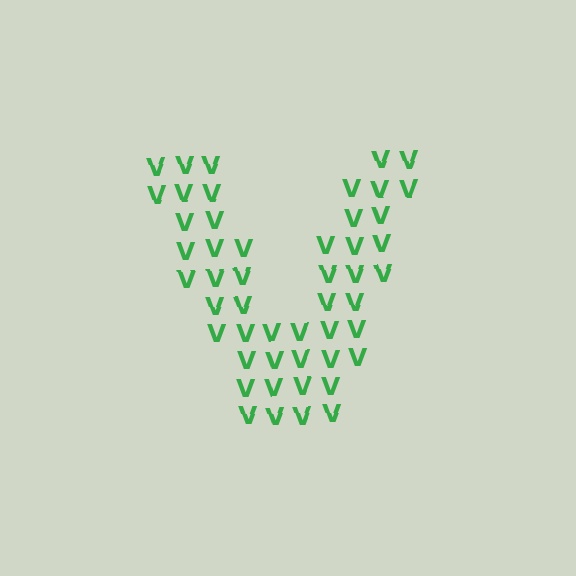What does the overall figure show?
The overall figure shows the letter V.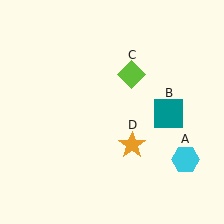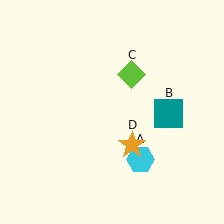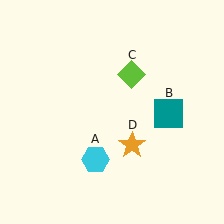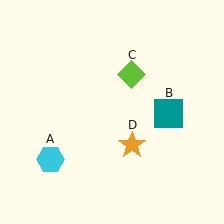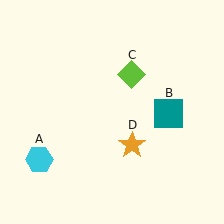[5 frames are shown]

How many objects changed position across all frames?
1 object changed position: cyan hexagon (object A).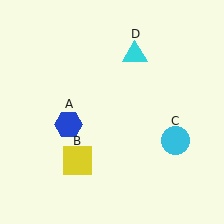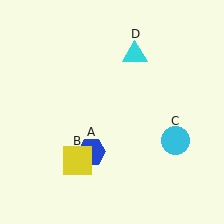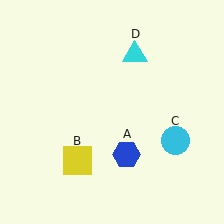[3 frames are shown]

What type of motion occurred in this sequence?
The blue hexagon (object A) rotated counterclockwise around the center of the scene.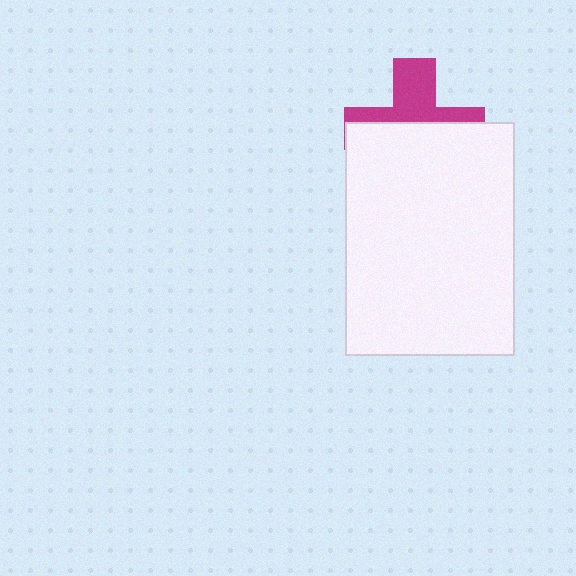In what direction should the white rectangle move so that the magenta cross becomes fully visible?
The white rectangle should move down. That is the shortest direction to clear the overlap and leave the magenta cross fully visible.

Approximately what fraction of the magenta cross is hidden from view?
Roughly 59% of the magenta cross is hidden behind the white rectangle.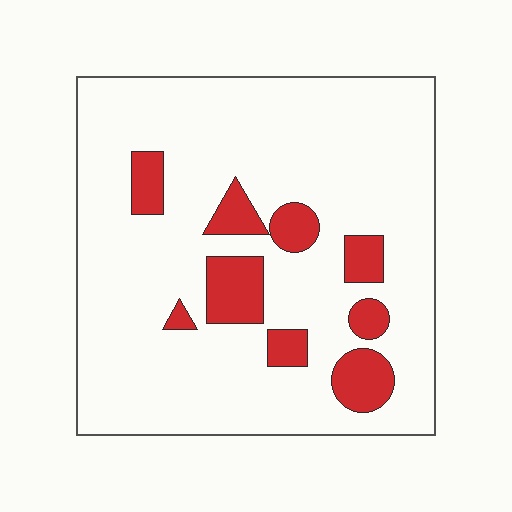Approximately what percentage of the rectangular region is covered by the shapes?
Approximately 15%.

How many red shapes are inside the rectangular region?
9.